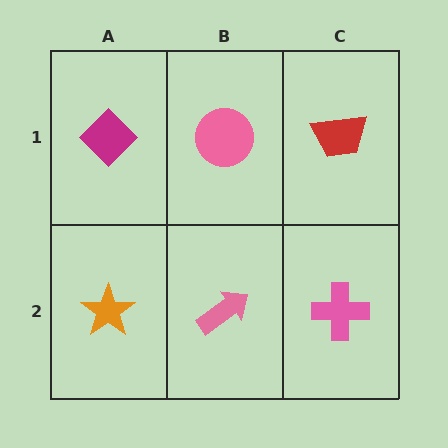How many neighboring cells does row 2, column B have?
3.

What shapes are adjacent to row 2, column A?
A magenta diamond (row 1, column A), a pink arrow (row 2, column B).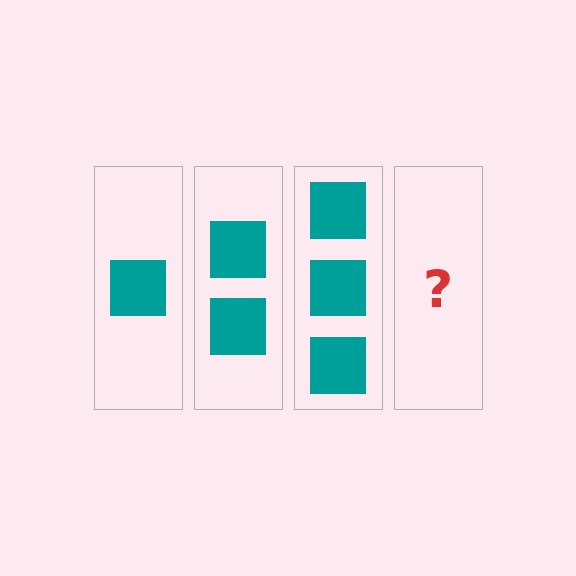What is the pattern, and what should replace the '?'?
The pattern is that each step adds one more square. The '?' should be 4 squares.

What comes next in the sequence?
The next element should be 4 squares.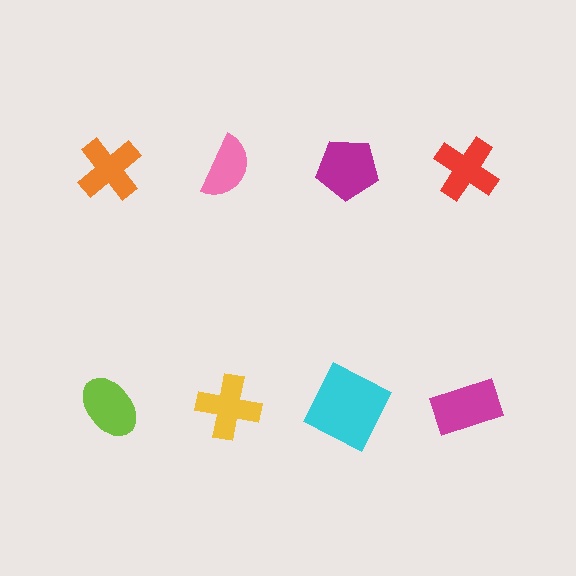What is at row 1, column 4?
A red cross.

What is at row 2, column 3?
A cyan square.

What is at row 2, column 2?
A yellow cross.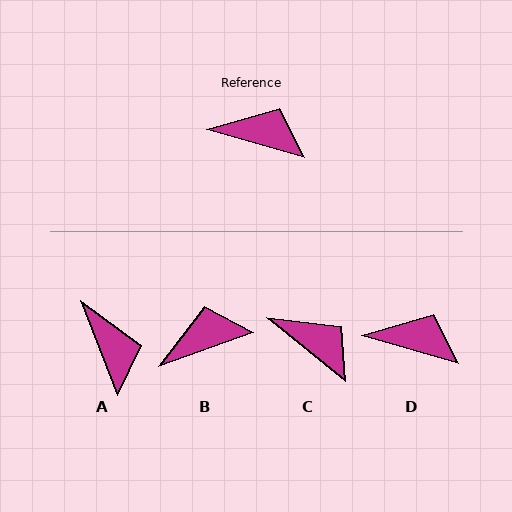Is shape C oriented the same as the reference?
No, it is off by about 23 degrees.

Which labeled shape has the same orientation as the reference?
D.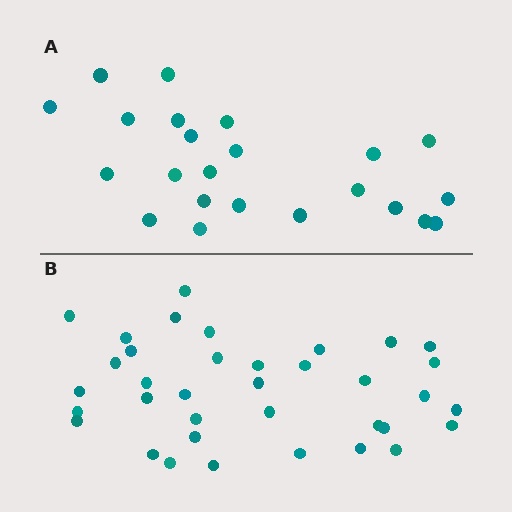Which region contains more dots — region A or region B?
Region B (the bottom region) has more dots.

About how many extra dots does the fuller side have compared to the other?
Region B has approximately 15 more dots than region A.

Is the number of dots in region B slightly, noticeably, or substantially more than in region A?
Region B has substantially more. The ratio is roughly 1.6 to 1.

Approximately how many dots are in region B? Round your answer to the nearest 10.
About 40 dots. (The exact count is 36, which rounds to 40.)